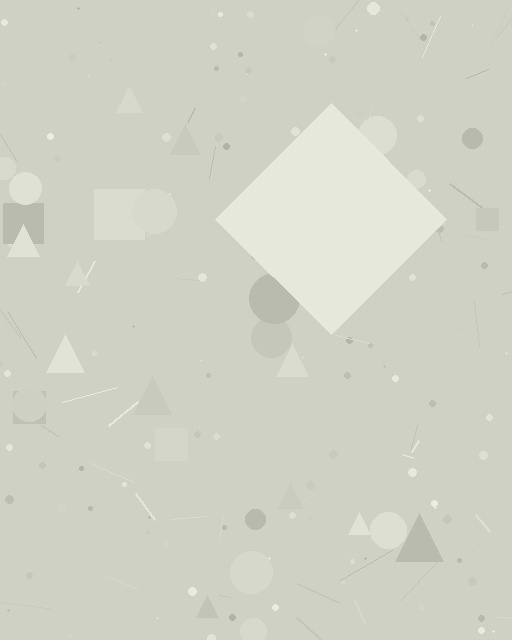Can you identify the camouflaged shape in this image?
The camouflaged shape is a diamond.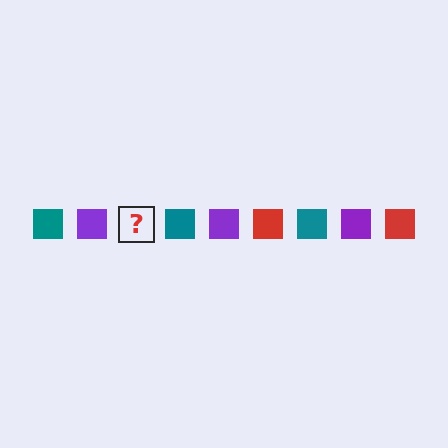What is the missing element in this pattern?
The missing element is a red square.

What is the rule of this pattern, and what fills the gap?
The rule is that the pattern cycles through teal, purple, red squares. The gap should be filled with a red square.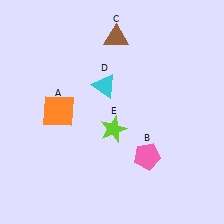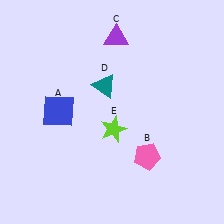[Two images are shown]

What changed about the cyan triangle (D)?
In Image 1, D is cyan. In Image 2, it changed to teal.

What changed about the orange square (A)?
In Image 1, A is orange. In Image 2, it changed to blue.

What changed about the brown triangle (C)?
In Image 1, C is brown. In Image 2, it changed to purple.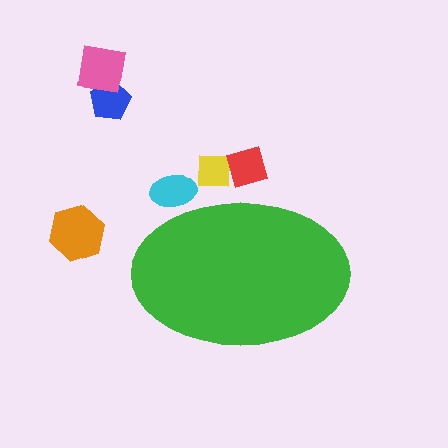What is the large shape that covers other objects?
A green ellipse.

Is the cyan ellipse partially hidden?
Yes, the cyan ellipse is partially hidden behind the green ellipse.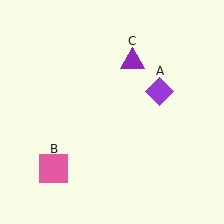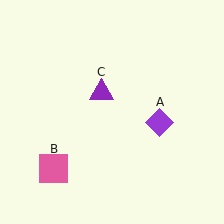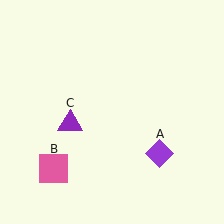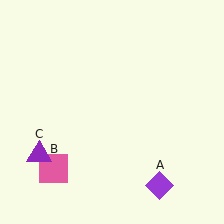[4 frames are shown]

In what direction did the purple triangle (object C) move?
The purple triangle (object C) moved down and to the left.